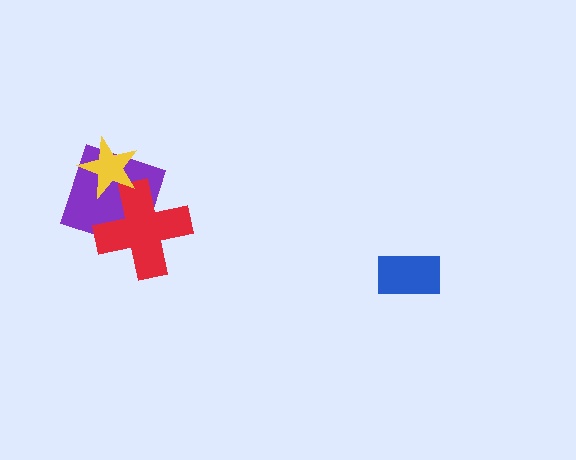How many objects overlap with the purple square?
2 objects overlap with the purple square.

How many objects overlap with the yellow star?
2 objects overlap with the yellow star.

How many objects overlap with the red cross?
2 objects overlap with the red cross.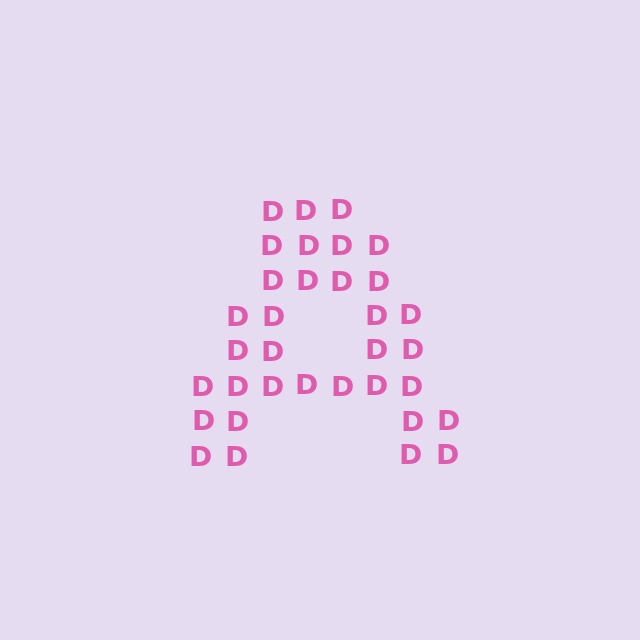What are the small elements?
The small elements are letter D's.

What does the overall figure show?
The overall figure shows the letter A.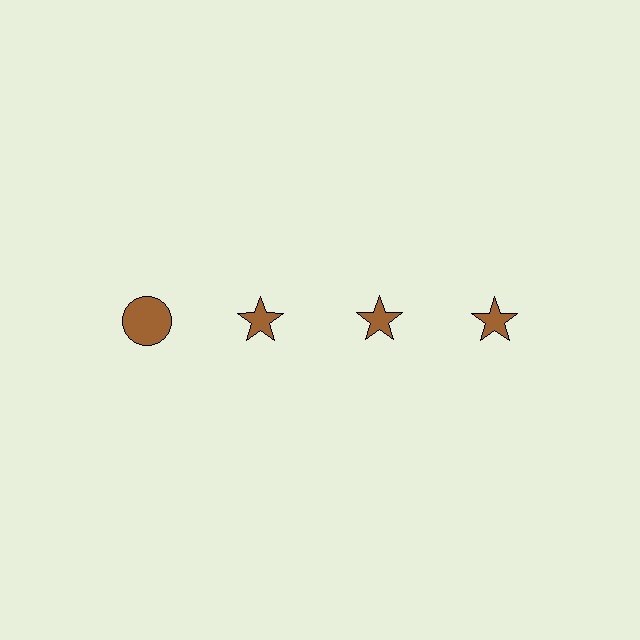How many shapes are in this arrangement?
There are 4 shapes arranged in a grid pattern.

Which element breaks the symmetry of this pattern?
The brown circle in the top row, leftmost column breaks the symmetry. All other shapes are brown stars.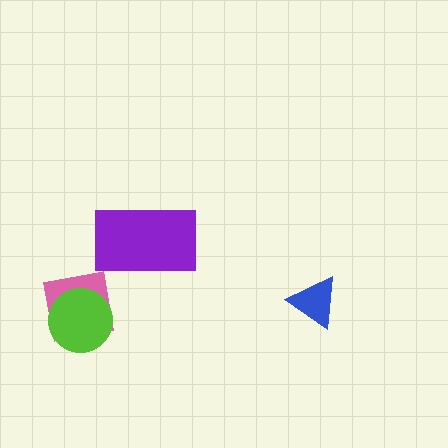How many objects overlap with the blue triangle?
0 objects overlap with the blue triangle.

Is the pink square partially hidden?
Yes, it is partially covered by another shape.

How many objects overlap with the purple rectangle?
0 objects overlap with the purple rectangle.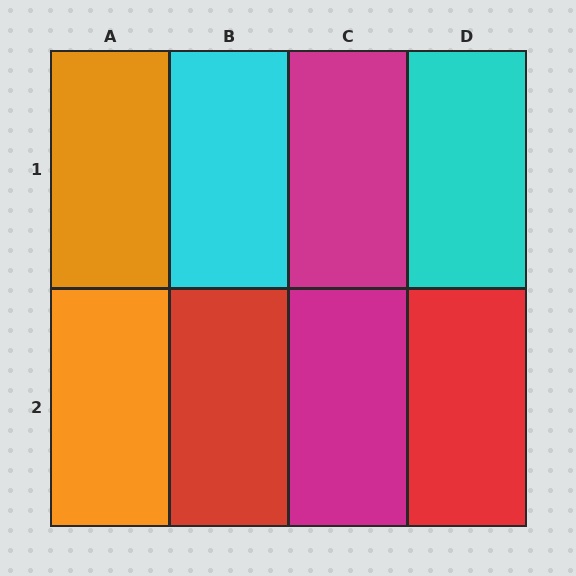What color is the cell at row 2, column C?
Magenta.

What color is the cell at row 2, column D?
Red.